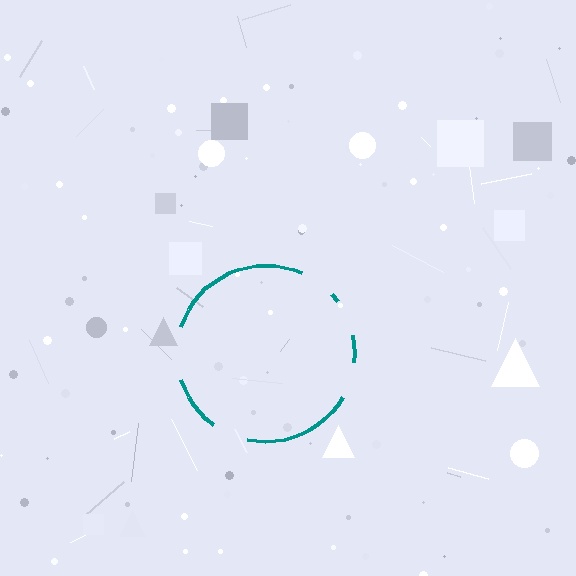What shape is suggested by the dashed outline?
The dashed outline suggests a circle.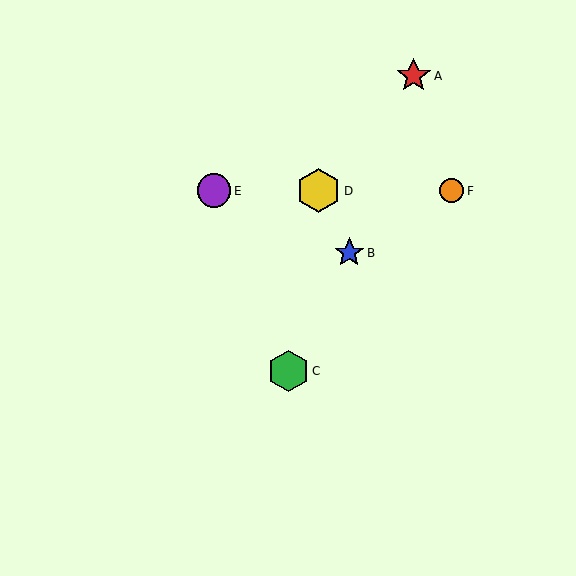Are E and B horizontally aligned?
No, E is at y≈191 and B is at y≈253.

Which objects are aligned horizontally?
Objects D, E, F are aligned horizontally.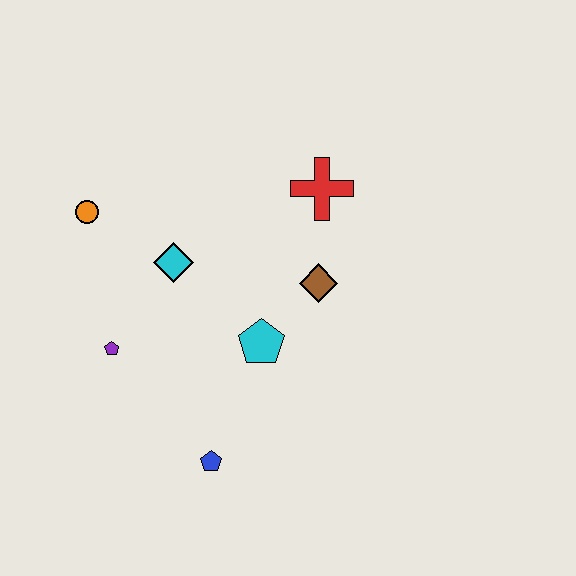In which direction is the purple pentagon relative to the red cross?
The purple pentagon is to the left of the red cross.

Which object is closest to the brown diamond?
The cyan pentagon is closest to the brown diamond.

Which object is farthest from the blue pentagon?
The red cross is farthest from the blue pentagon.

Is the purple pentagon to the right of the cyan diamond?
No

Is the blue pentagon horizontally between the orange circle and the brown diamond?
Yes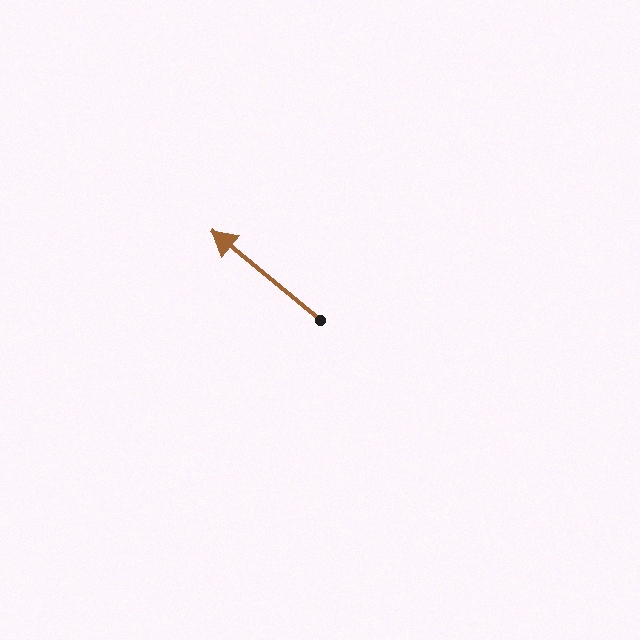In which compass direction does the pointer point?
Northwest.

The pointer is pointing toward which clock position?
Roughly 10 o'clock.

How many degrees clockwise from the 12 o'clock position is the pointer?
Approximately 310 degrees.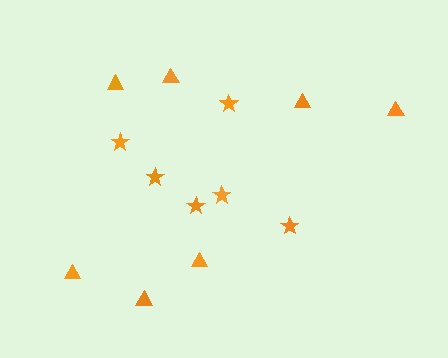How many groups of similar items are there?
There are 2 groups: one group of triangles (7) and one group of stars (6).